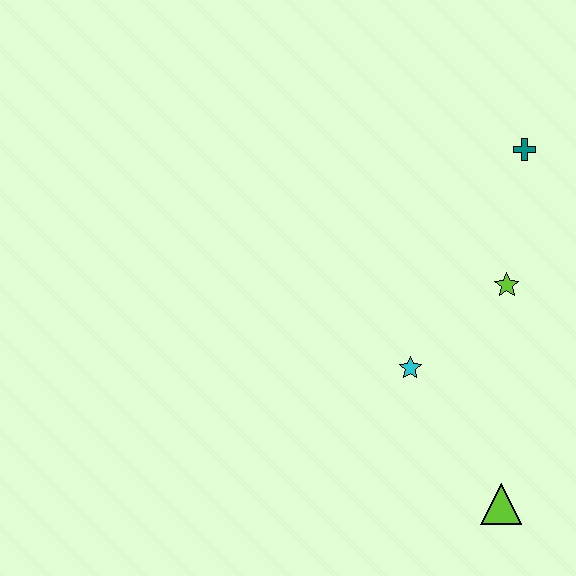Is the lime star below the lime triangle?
No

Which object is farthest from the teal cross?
The lime triangle is farthest from the teal cross.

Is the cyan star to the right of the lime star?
No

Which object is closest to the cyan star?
The lime star is closest to the cyan star.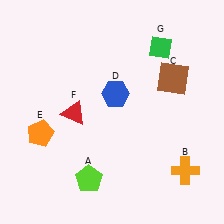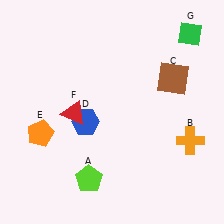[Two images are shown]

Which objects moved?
The objects that moved are: the orange cross (B), the blue hexagon (D), the green diamond (G).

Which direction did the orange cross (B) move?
The orange cross (B) moved up.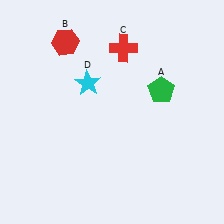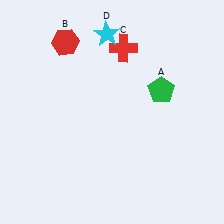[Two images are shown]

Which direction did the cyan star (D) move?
The cyan star (D) moved up.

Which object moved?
The cyan star (D) moved up.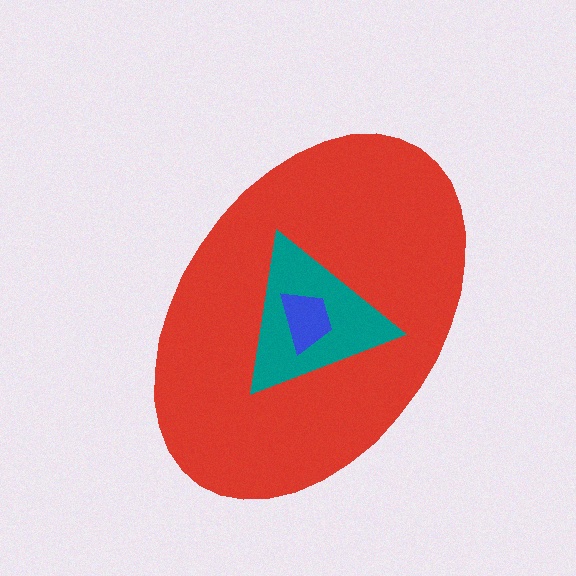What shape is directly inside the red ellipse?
The teal triangle.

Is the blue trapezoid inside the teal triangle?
Yes.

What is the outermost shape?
The red ellipse.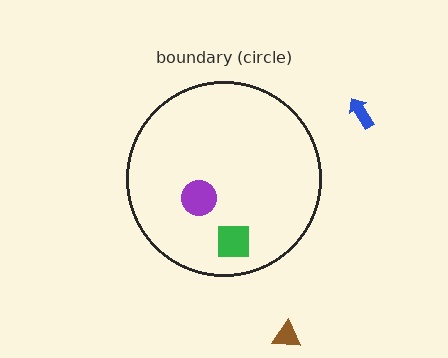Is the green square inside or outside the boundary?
Inside.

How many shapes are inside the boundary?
2 inside, 2 outside.